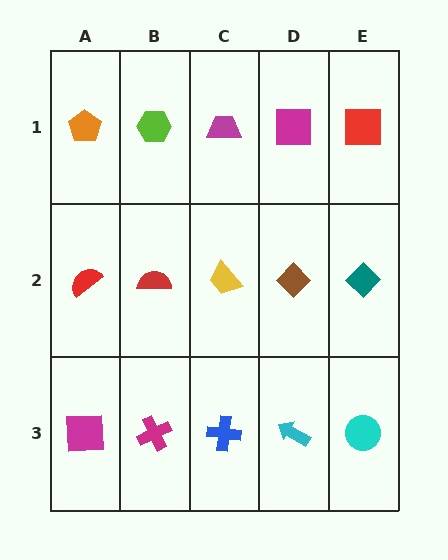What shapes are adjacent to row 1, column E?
A teal diamond (row 2, column E), a magenta square (row 1, column D).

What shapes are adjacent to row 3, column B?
A red semicircle (row 2, column B), a magenta square (row 3, column A), a blue cross (row 3, column C).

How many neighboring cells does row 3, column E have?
2.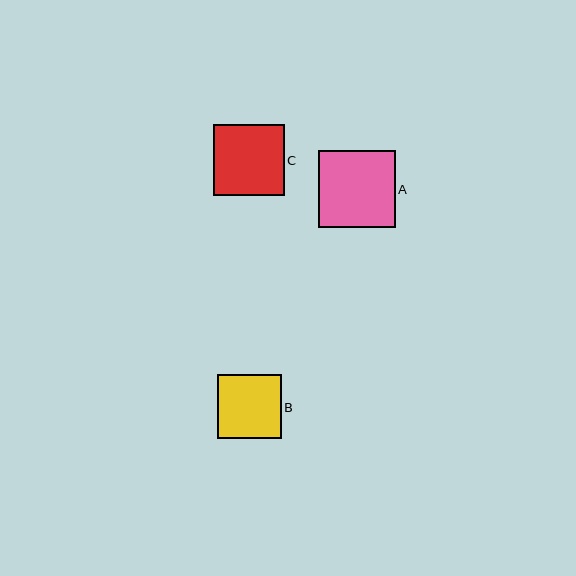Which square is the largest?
Square A is the largest with a size of approximately 77 pixels.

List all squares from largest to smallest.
From largest to smallest: A, C, B.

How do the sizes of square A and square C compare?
Square A and square C are approximately the same size.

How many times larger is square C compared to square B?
Square C is approximately 1.1 times the size of square B.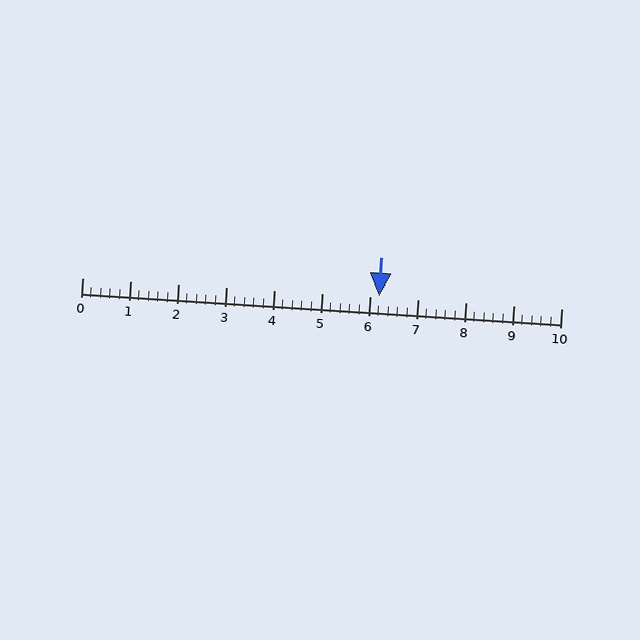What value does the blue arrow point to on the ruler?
The blue arrow points to approximately 6.2.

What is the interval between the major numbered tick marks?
The major tick marks are spaced 1 units apart.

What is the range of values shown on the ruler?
The ruler shows values from 0 to 10.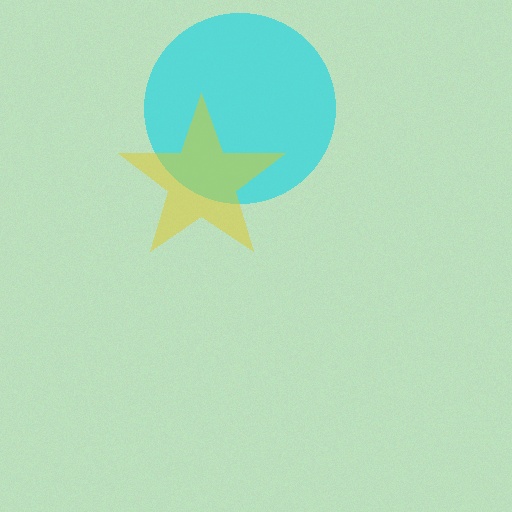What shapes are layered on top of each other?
The layered shapes are: a cyan circle, a yellow star.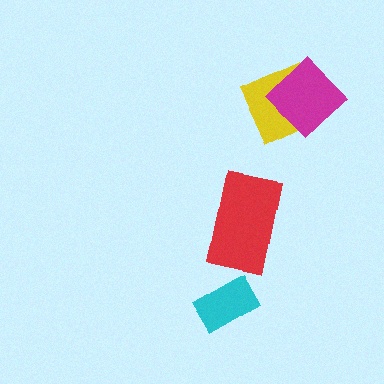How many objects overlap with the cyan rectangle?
0 objects overlap with the cyan rectangle.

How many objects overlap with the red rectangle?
0 objects overlap with the red rectangle.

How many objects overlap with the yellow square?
1 object overlaps with the yellow square.